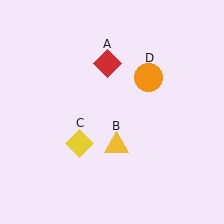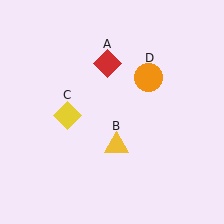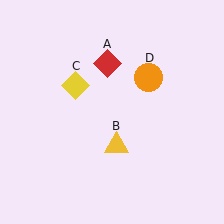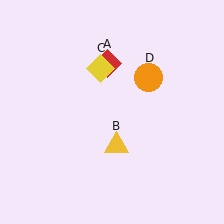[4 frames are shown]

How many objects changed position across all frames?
1 object changed position: yellow diamond (object C).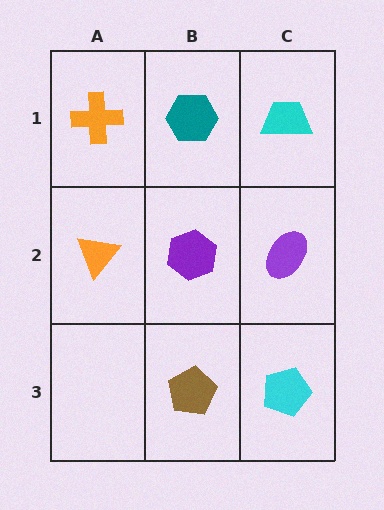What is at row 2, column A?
An orange triangle.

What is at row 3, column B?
A brown pentagon.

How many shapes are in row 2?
3 shapes.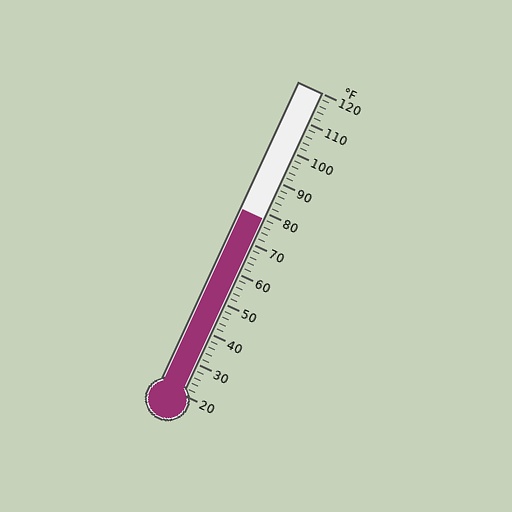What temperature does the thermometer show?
The thermometer shows approximately 78°F.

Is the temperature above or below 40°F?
The temperature is above 40°F.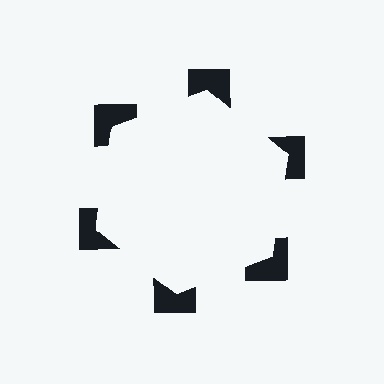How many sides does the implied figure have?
6 sides.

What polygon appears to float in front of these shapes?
An illusory hexagon — its edges are inferred from the aligned wedge cuts in the notched squares, not physically drawn.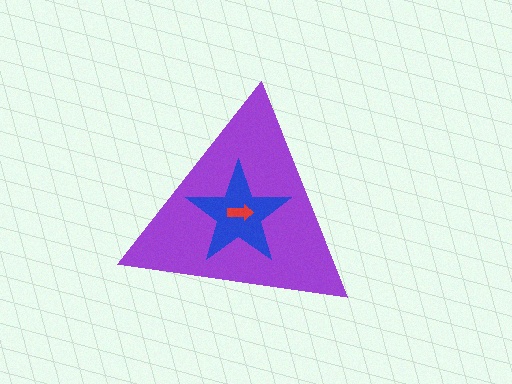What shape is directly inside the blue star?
The red arrow.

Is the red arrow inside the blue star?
Yes.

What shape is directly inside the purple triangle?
The blue star.